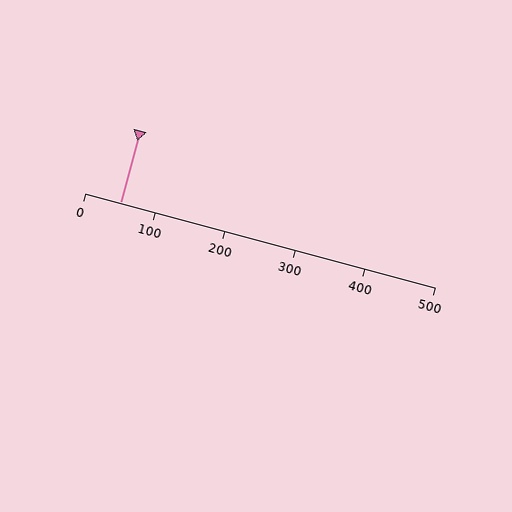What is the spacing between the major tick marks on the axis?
The major ticks are spaced 100 apart.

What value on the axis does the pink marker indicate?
The marker indicates approximately 50.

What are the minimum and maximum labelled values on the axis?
The axis runs from 0 to 500.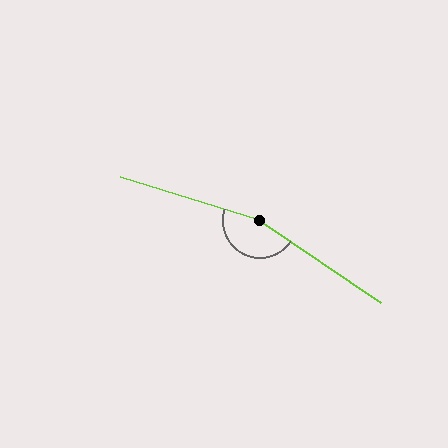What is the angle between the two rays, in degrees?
Approximately 163 degrees.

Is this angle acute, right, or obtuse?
It is obtuse.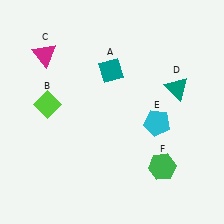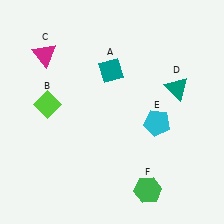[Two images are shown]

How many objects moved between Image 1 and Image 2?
1 object moved between the two images.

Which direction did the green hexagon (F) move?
The green hexagon (F) moved down.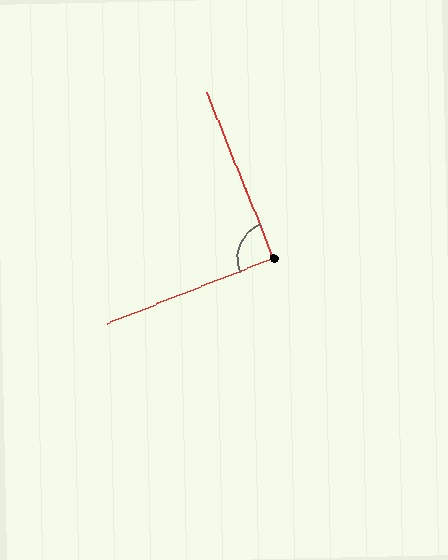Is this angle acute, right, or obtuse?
It is approximately a right angle.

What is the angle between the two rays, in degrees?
Approximately 89 degrees.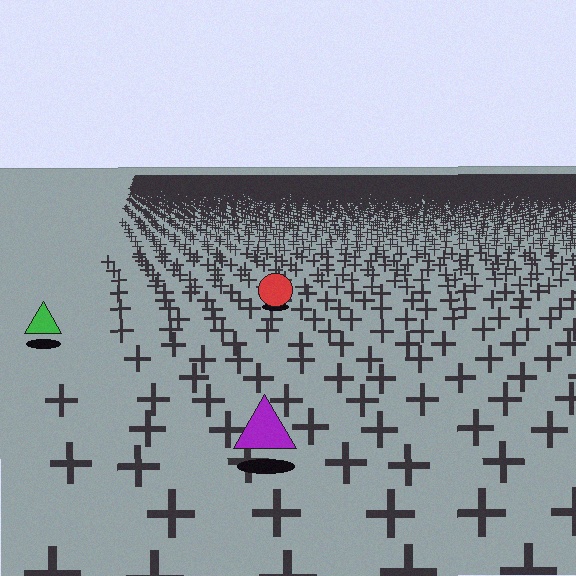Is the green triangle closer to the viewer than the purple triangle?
No. The purple triangle is closer — you can tell from the texture gradient: the ground texture is coarser near it.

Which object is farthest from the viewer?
The red circle is farthest from the viewer. It appears smaller and the ground texture around it is denser.